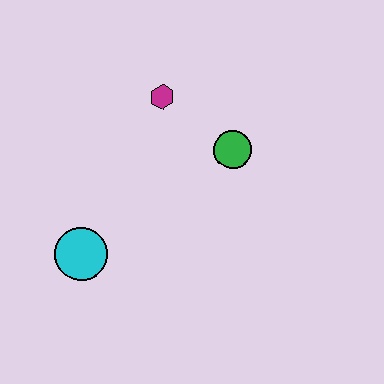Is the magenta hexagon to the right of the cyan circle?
Yes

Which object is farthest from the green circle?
The cyan circle is farthest from the green circle.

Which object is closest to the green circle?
The magenta hexagon is closest to the green circle.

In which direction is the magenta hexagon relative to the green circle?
The magenta hexagon is to the left of the green circle.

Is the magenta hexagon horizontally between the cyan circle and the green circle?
Yes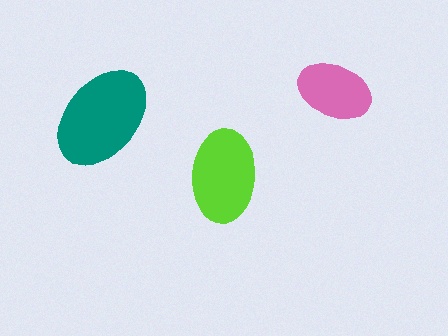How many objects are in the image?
There are 3 objects in the image.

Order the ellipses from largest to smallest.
the teal one, the lime one, the pink one.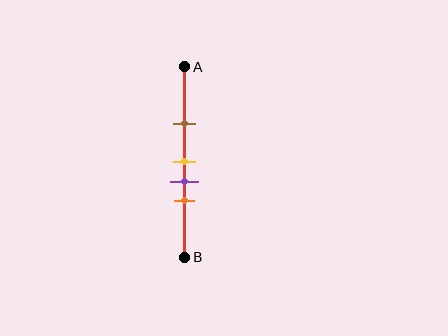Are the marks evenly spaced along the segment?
No, the marks are not evenly spaced.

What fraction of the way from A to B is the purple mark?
The purple mark is approximately 60% (0.6) of the way from A to B.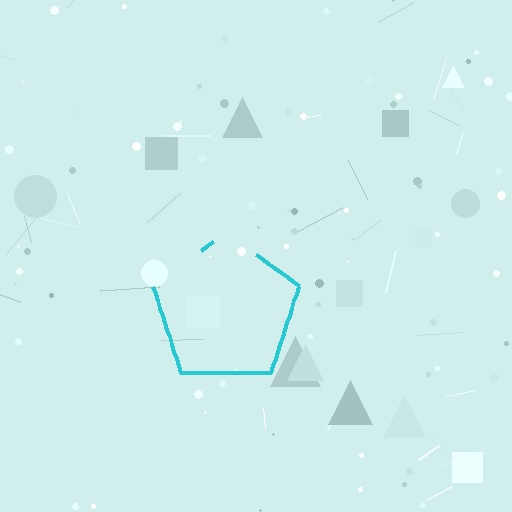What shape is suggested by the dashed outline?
The dashed outline suggests a pentagon.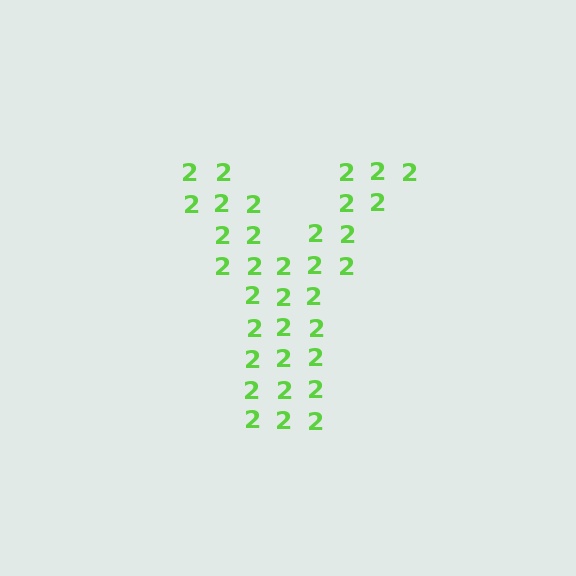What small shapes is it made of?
It is made of small digit 2's.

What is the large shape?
The large shape is the letter Y.